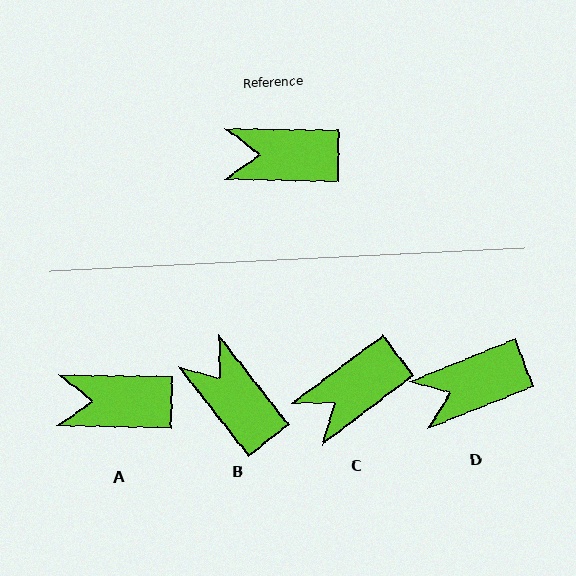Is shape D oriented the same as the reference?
No, it is off by about 23 degrees.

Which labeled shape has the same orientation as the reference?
A.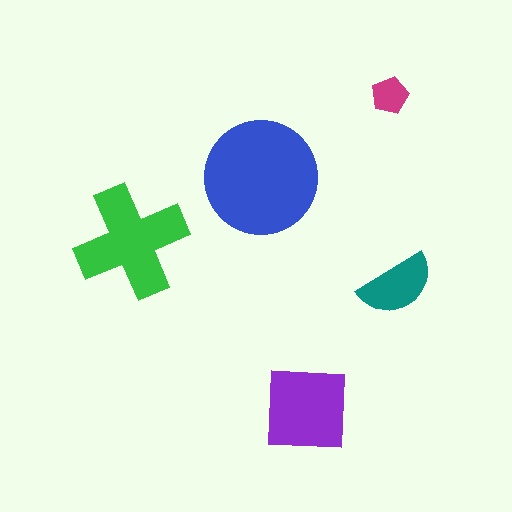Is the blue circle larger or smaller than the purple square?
Larger.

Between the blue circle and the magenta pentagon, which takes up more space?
The blue circle.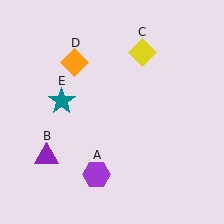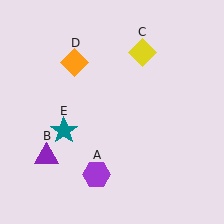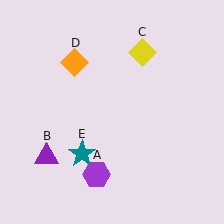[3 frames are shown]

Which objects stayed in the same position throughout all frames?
Purple hexagon (object A) and purple triangle (object B) and yellow diamond (object C) and orange diamond (object D) remained stationary.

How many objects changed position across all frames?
1 object changed position: teal star (object E).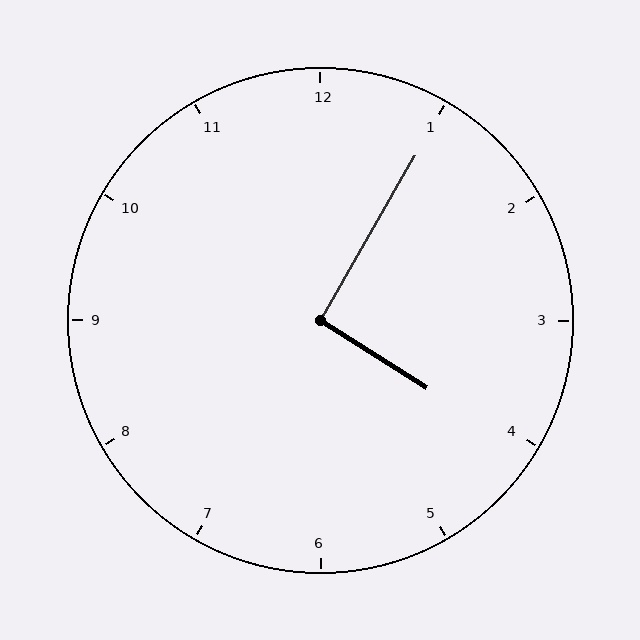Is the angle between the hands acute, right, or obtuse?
It is right.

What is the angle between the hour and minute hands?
Approximately 92 degrees.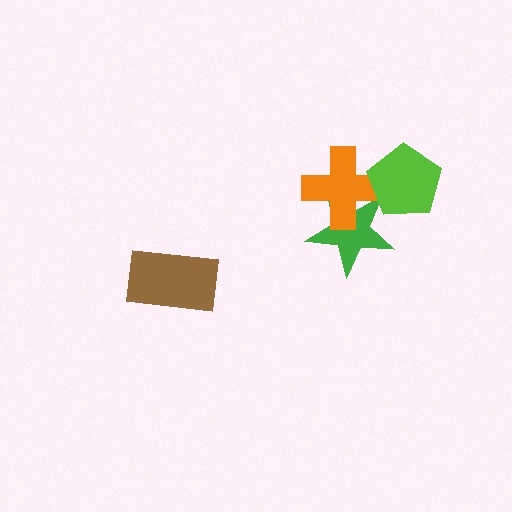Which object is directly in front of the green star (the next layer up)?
The orange cross is directly in front of the green star.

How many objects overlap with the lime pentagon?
2 objects overlap with the lime pentagon.